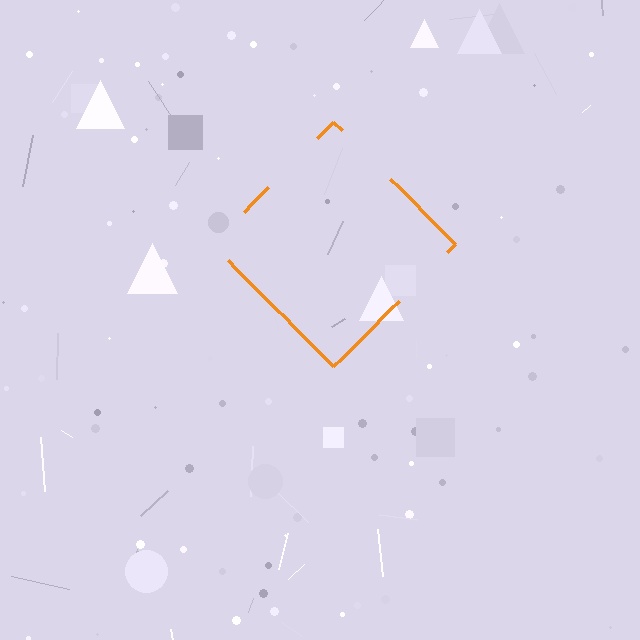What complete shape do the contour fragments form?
The contour fragments form a diamond.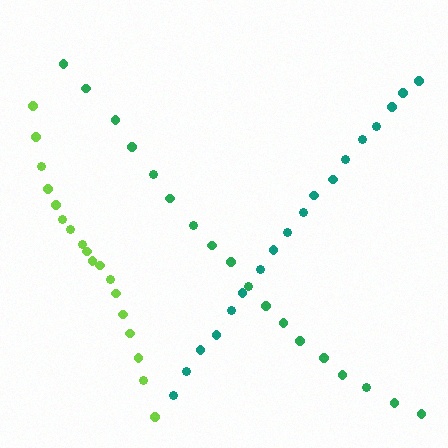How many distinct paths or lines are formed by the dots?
There are 3 distinct paths.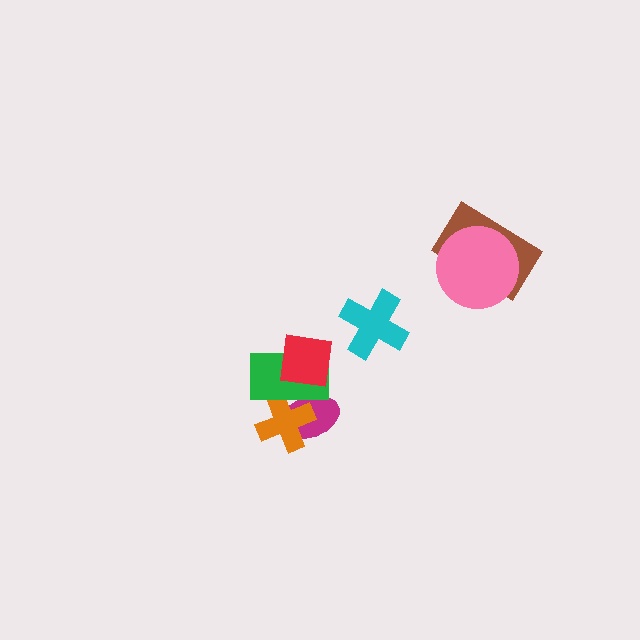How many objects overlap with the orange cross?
2 objects overlap with the orange cross.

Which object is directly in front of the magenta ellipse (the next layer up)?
The orange cross is directly in front of the magenta ellipse.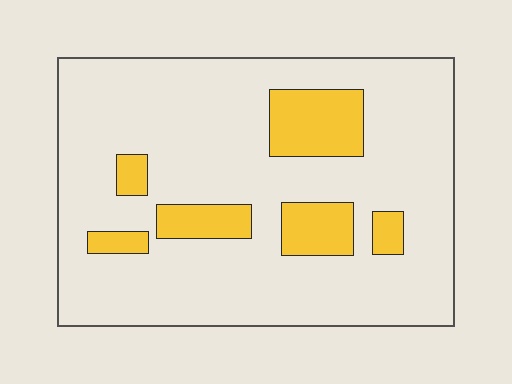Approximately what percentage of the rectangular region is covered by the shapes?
Approximately 15%.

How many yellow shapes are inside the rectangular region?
6.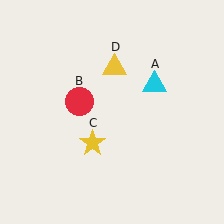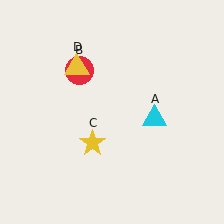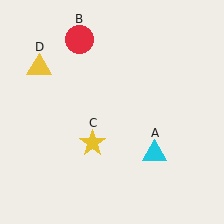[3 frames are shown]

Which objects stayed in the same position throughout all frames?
Yellow star (object C) remained stationary.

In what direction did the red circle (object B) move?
The red circle (object B) moved up.